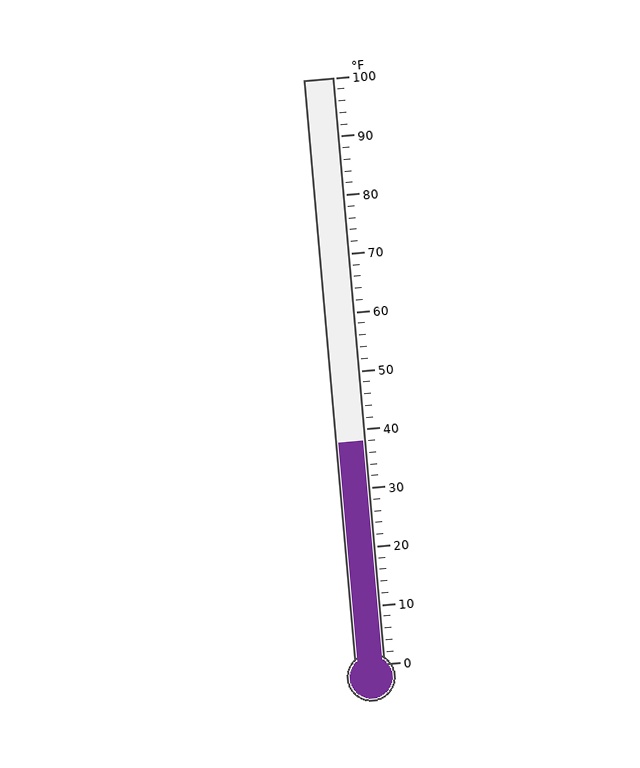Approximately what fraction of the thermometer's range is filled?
The thermometer is filled to approximately 40% of its range.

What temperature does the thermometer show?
The thermometer shows approximately 38°F.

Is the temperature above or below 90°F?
The temperature is below 90°F.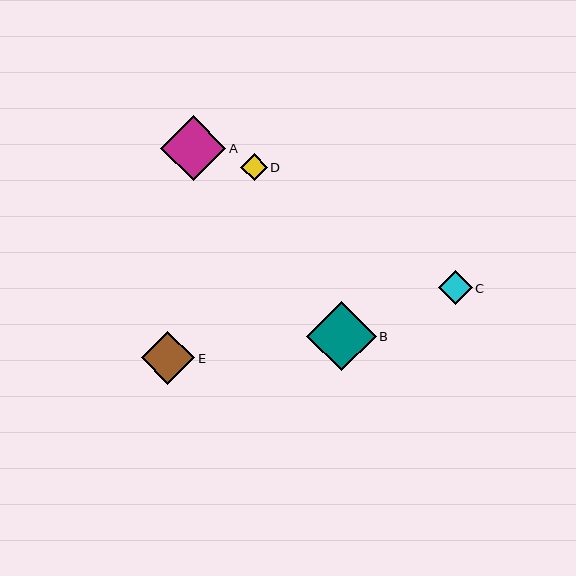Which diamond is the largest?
Diamond B is the largest with a size of approximately 69 pixels.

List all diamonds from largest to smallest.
From largest to smallest: B, A, E, C, D.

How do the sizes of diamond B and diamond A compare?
Diamond B and diamond A are approximately the same size.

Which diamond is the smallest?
Diamond D is the smallest with a size of approximately 26 pixels.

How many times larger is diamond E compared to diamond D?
Diamond E is approximately 2.0 times the size of diamond D.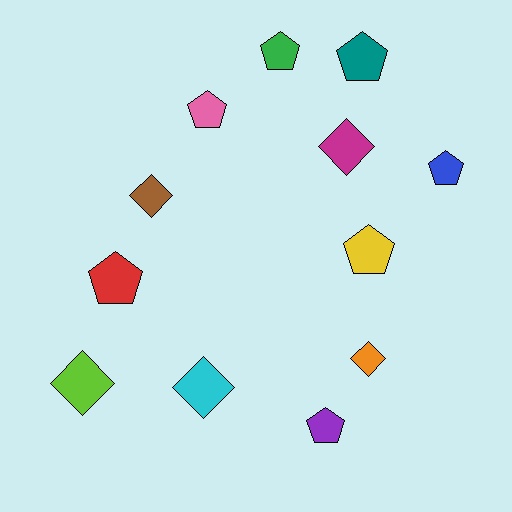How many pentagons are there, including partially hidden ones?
There are 7 pentagons.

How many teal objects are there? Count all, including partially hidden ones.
There is 1 teal object.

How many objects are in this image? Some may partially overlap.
There are 12 objects.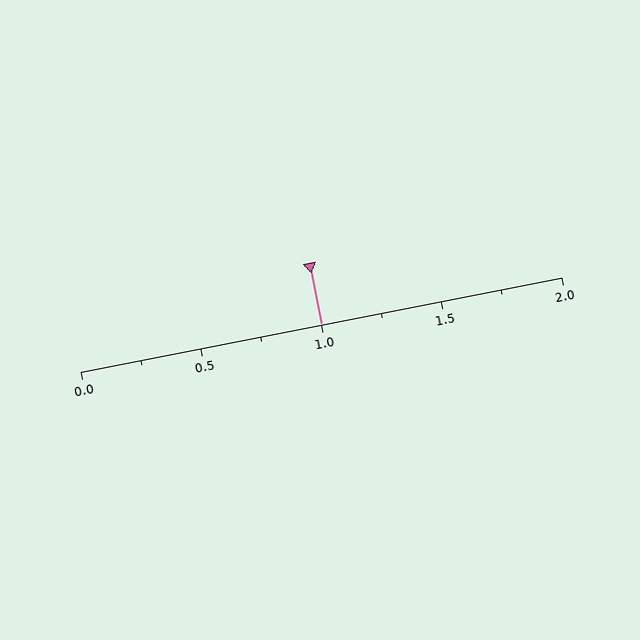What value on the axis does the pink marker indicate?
The marker indicates approximately 1.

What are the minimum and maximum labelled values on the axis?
The axis runs from 0.0 to 2.0.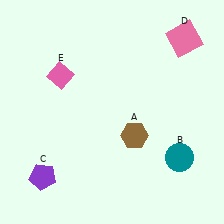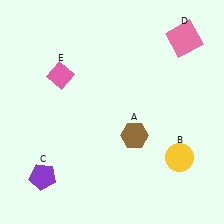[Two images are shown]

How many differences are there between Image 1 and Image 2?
There is 1 difference between the two images.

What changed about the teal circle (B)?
In Image 1, B is teal. In Image 2, it changed to yellow.